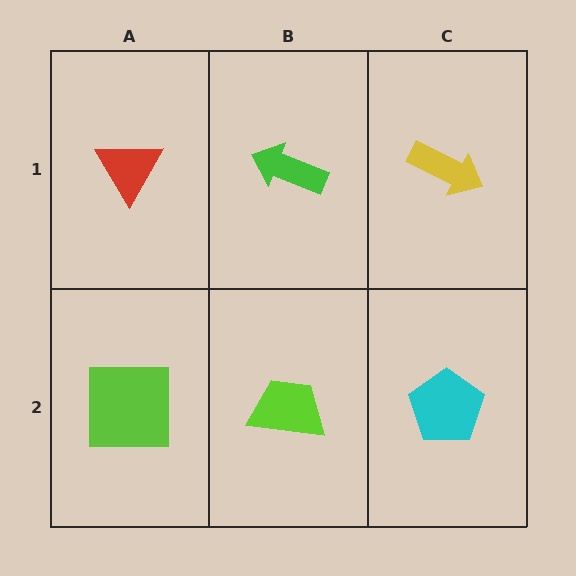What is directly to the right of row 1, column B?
A yellow arrow.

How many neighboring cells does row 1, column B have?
3.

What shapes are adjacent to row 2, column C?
A yellow arrow (row 1, column C), a lime trapezoid (row 2, column B).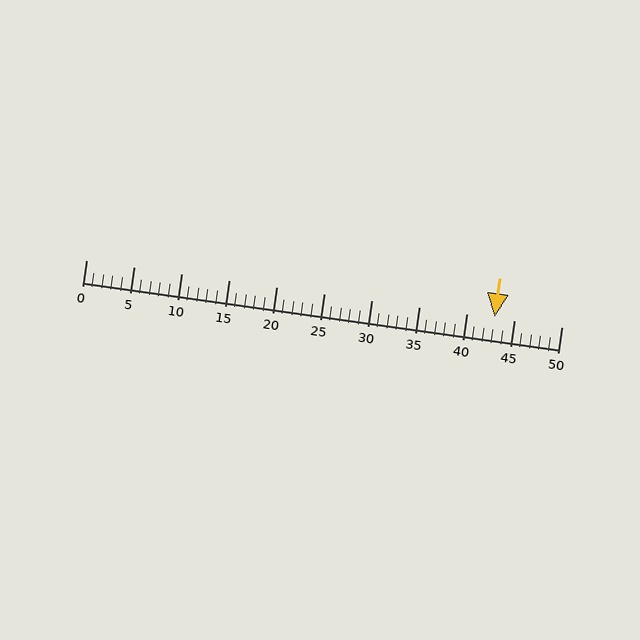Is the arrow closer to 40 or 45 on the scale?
The arrow is closer to 45.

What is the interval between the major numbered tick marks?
The major tick marks are spaced 5 units apart.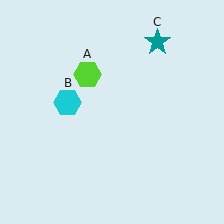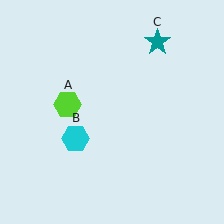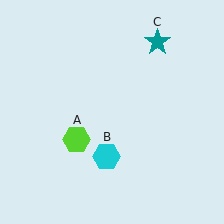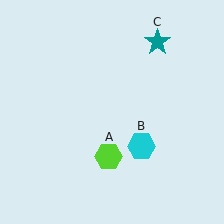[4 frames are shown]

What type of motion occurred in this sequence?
The lime hexagon (object A), cyan hexagon (object B) rotated counterclockwise around the center of the scene.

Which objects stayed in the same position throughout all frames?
Teal star (object C) remained stationary.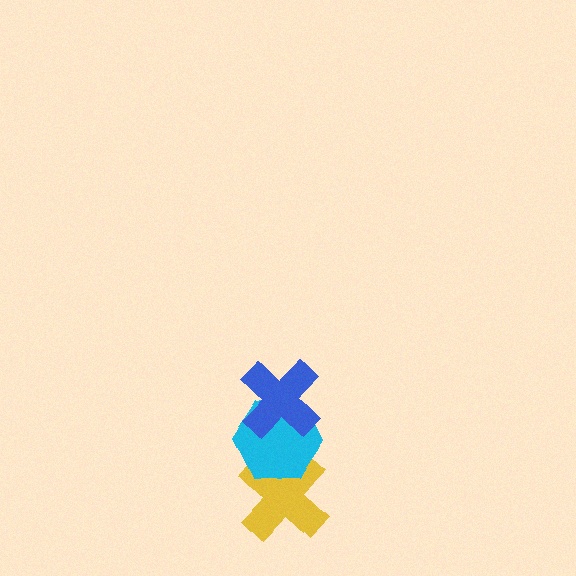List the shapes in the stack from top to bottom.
From top to bottom: the blue cross, the cyan hexagon, the yellow cross.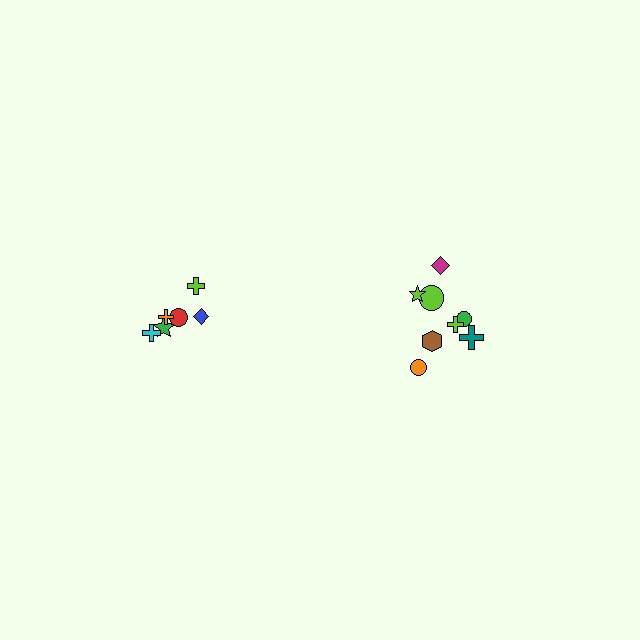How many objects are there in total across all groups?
There are 14 objects.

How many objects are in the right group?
There are 8 objects.